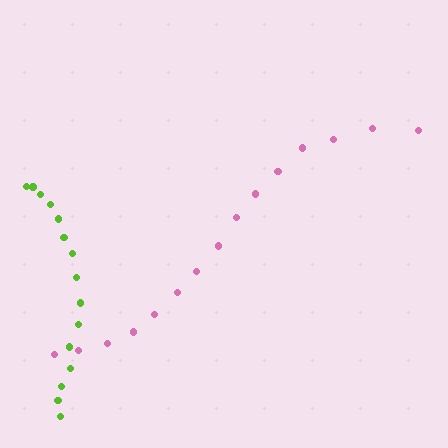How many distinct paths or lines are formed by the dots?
There are 2 distinct paths.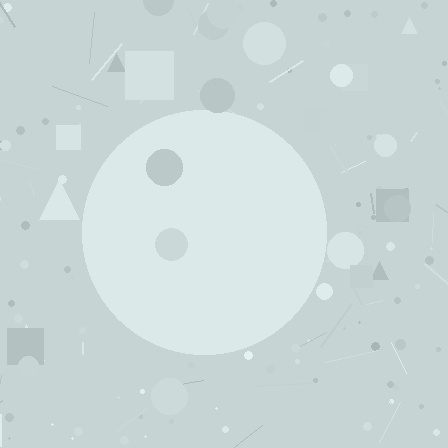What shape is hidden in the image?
A circle is hidden in the image.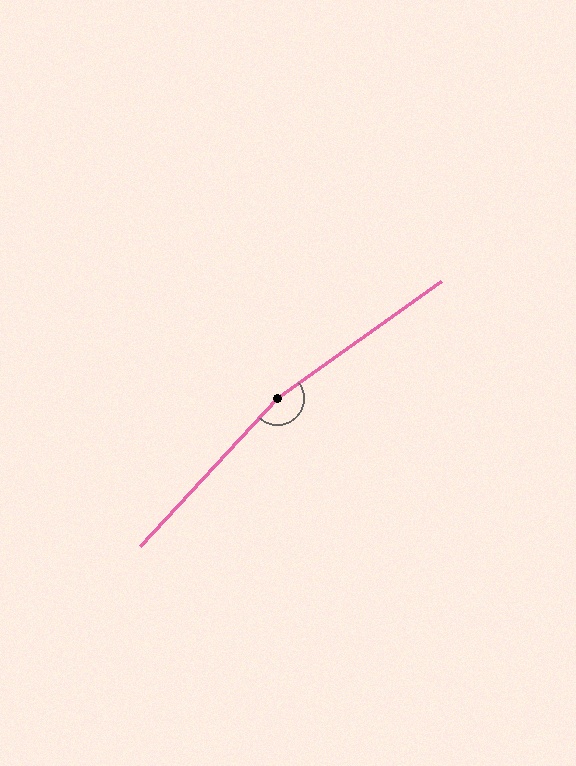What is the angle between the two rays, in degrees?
Approximately 168 degrees.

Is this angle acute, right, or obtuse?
It is obtuse.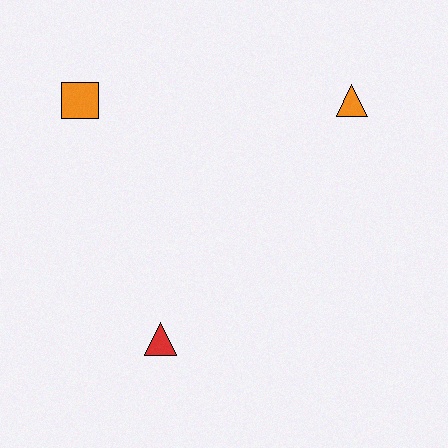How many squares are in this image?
There is 1 square.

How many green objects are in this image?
There are no green objects.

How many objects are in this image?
There are 3 objects.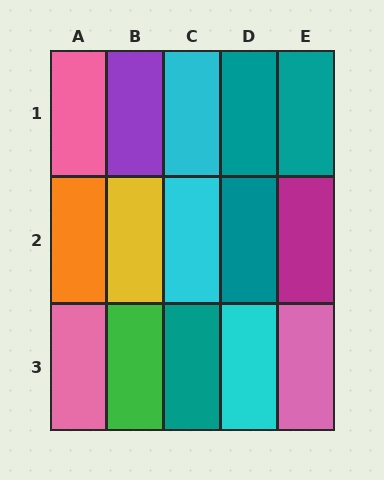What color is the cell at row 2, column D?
Teal.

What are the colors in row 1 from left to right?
Pink, purple, cyan, teal, teal.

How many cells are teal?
4 cells are teal.